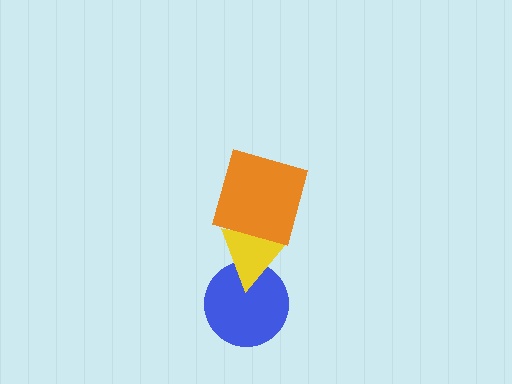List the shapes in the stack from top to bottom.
From top to bottom: the orange square, the yellow triangle, the blue circle.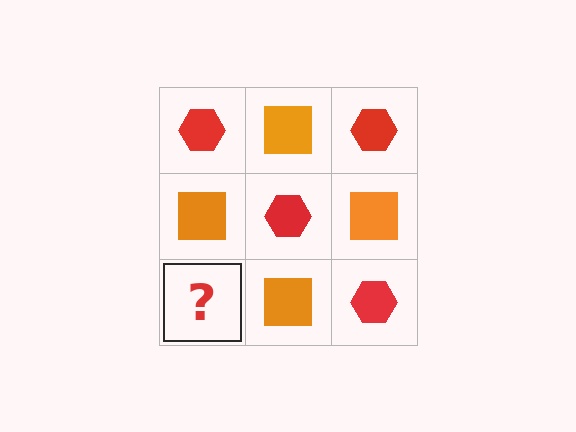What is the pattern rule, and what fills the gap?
The rule is that it alternates red hexagon and orange square in a checkerboard pattern. The gap should be filled with a red hexagon.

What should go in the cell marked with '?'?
The missing cell should contain a red hexagon.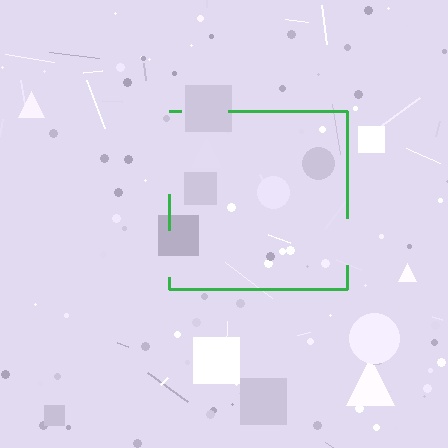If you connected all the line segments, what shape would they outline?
They would outline a square.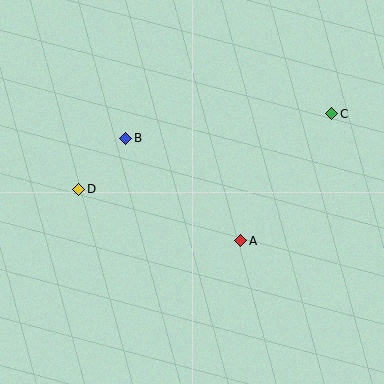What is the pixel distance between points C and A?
The distance between C and A is 157 pixels.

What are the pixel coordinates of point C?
Point C is at (332, 114).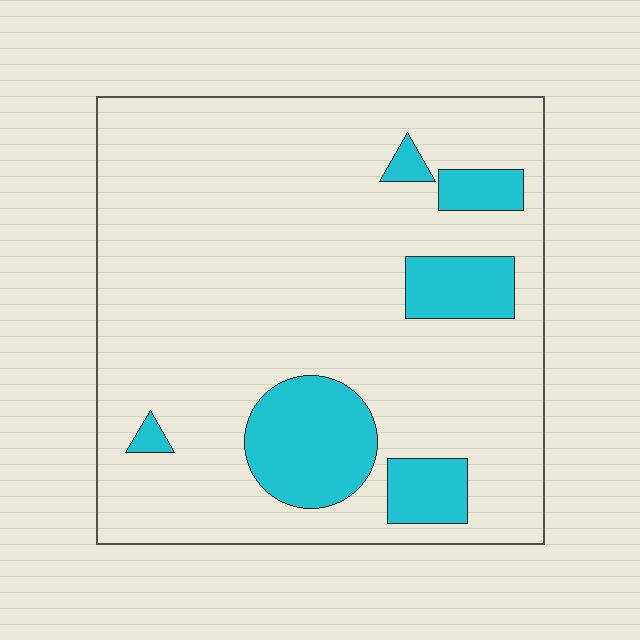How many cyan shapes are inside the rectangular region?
6.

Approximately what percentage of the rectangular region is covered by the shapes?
Approximately 15%.